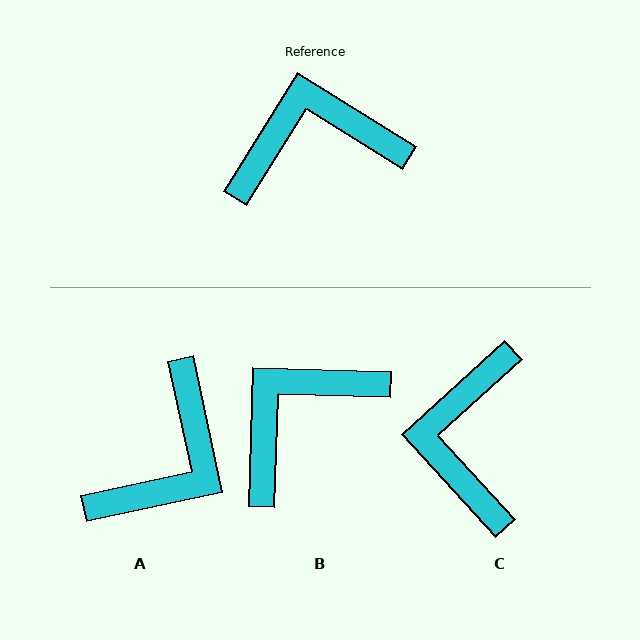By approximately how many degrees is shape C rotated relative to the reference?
Approximately 74 degrees counter-clockwise.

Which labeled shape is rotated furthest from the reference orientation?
A, about 136 degrees away.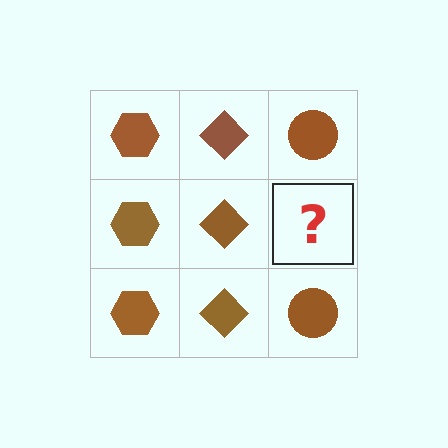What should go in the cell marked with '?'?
The missing cell should contain a brown circle.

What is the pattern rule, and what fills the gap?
The rule is that each column has a consistent shape. The gap should be filled with a brown circle.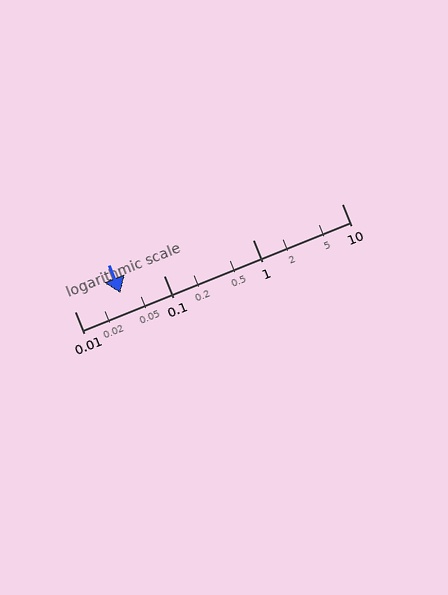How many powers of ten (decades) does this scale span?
The scale spans 3 decades, from 0.01 to 10.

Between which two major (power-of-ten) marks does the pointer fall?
The pointer is between 0.01 and 0.1.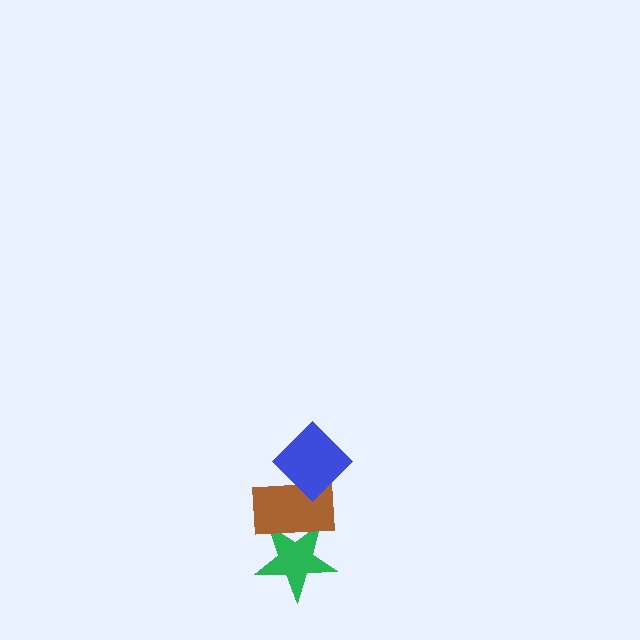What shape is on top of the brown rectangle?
The blue diamond is on top of the brown rectangle.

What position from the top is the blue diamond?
The blue diamond is 1st from the top.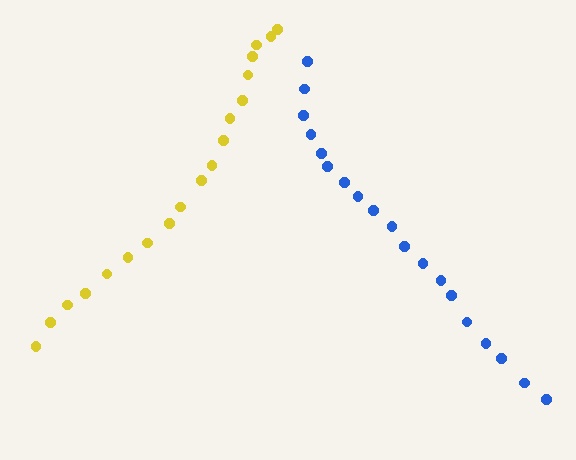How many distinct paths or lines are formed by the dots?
There are 2 distinct paths.